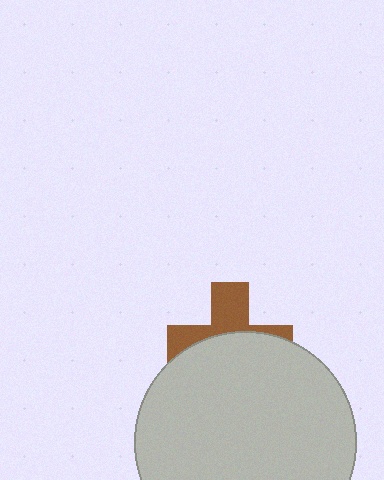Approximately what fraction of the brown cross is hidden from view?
Roughly 59% of the brown cross is hidden behind the light gray circle.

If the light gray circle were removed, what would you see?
You would see the complete brown cross.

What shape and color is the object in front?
The object in front is a light gray circle.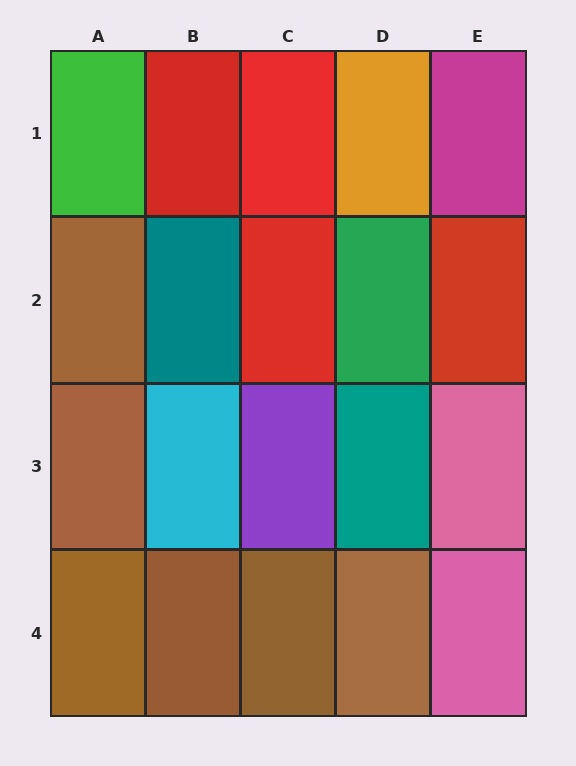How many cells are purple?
1 cell is purple.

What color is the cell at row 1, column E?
Magenta.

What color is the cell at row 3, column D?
Teal.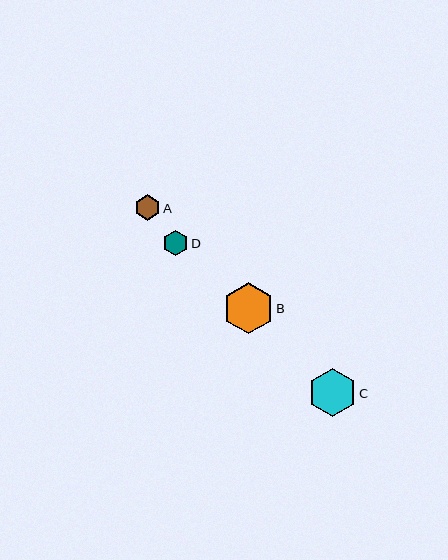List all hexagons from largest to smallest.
From largest to smallest: B, C, D, A.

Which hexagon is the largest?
Hexagon B is the largest with a size of approximately 51 pixels.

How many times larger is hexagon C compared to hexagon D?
Hexagon C is approximately 1.9 times the size of hexagon D.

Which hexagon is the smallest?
Hexagon A is the smallest with a size of approximately 25 pixels.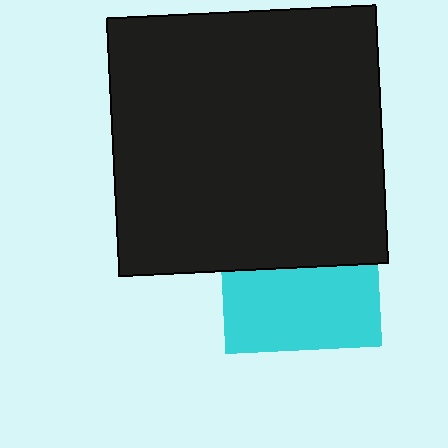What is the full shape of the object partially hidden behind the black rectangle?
The partially hidden object is a cyan square.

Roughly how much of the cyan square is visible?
About half of it is visible (roughly 52%).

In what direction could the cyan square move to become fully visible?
The cyan square could move down. That would shift it out from behind the black rectangle entirely.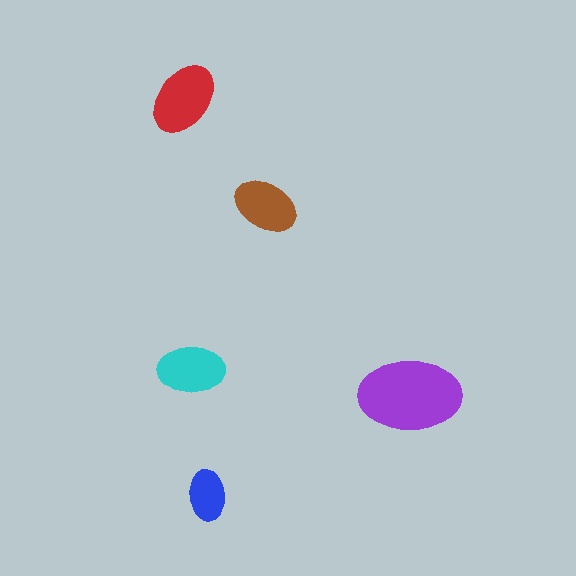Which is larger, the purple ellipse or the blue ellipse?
The purple one.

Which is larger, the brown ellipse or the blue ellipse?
The brown one.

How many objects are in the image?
There are 5 objects in the image.